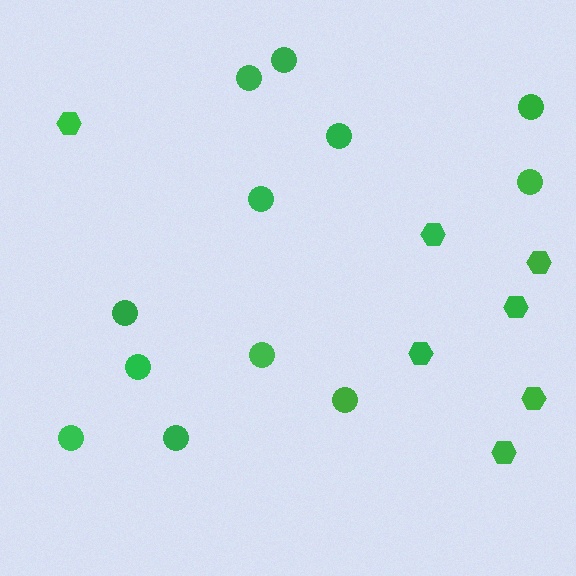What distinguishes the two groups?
There are 2 groups: one group of circles (12) and one group of hexagons (7).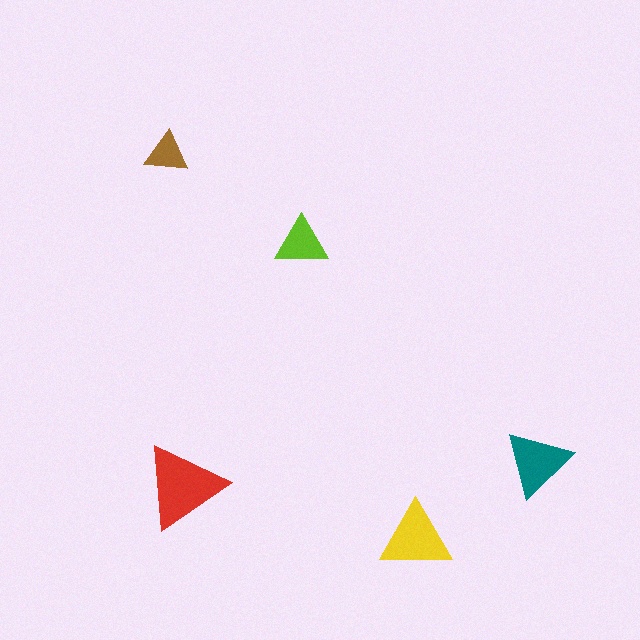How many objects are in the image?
There are 5 objects in the image.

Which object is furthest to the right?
The teal triangle is rightmost.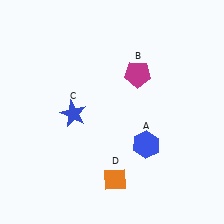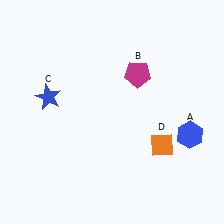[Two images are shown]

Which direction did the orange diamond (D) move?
The orange diamond (D) moved right.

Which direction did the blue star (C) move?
The blue star (C) moved left.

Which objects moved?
The objects that moved are: the blue hexagon (A), the blue star (C), the orange diamond (D).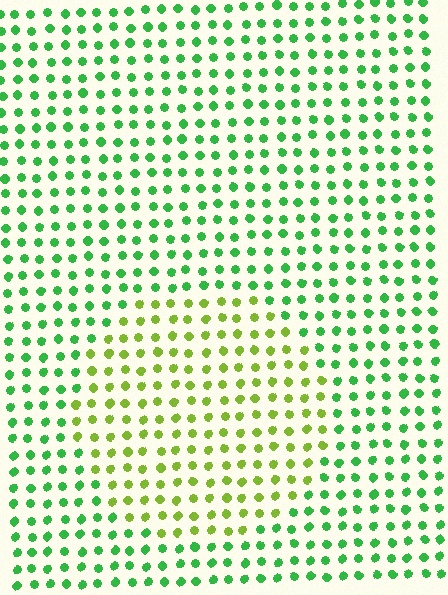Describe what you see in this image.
The image is filled with small green elements in a uniform arrangement. A circle-shaped region is visible where the elements are tinted to a slightly different hue, forming a subtle color boundary.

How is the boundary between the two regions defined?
The boundary is defined purely by a slight shift in hue (about 42 degrees). Spacing, size, and orientation are identical on both sides.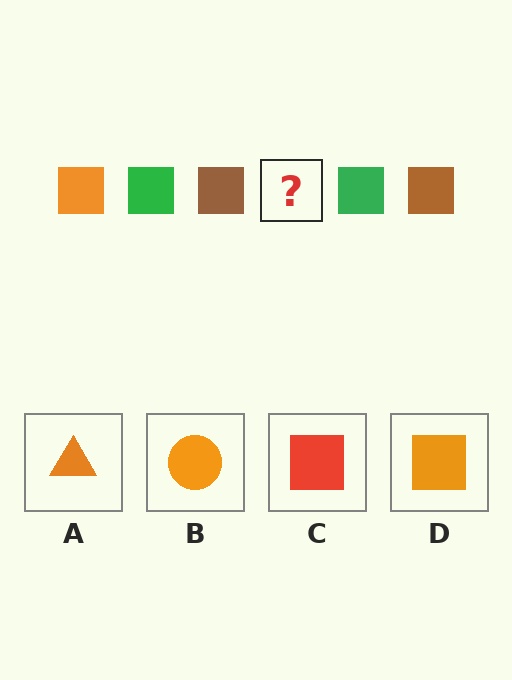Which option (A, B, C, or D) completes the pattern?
D.